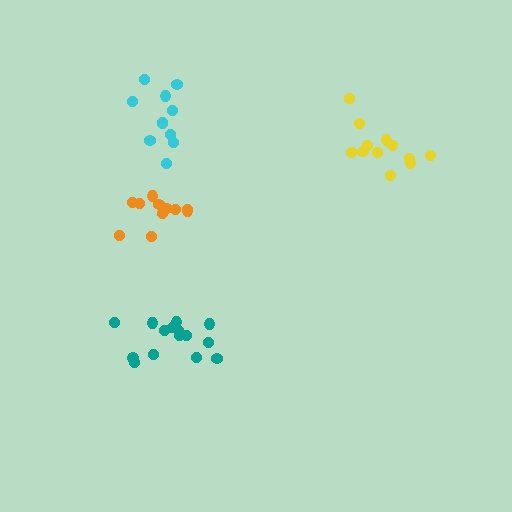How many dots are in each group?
Group 1: 11 dots, Group 2: 11 dots, Group 3: 12 dots, Group 4: 15 dots (49 total).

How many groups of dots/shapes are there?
There are 4 groups.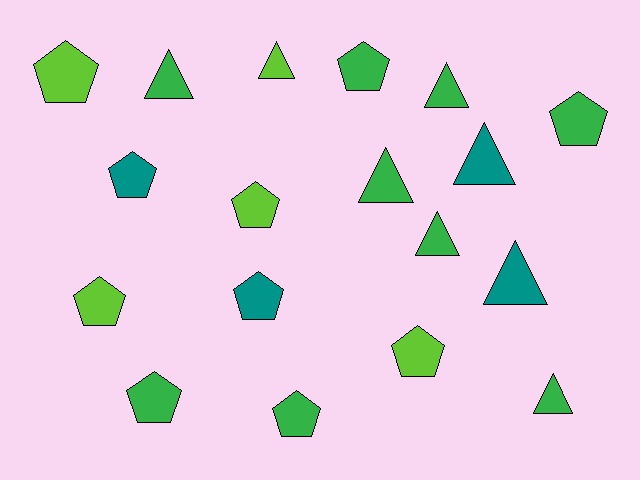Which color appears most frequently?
Green, with 9 objects.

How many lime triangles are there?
There is 1 lime triangle.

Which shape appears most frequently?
Pentagon, with 10 objects.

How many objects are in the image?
There are 18 objects.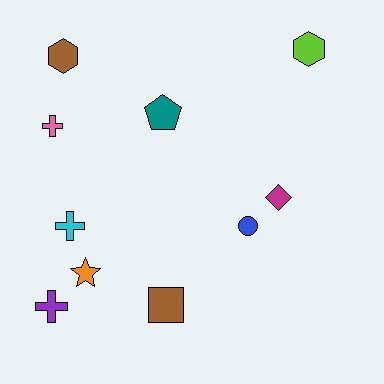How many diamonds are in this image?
There is 1 diamond.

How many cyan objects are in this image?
There is 1 cyan object.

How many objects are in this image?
There are 10 objects.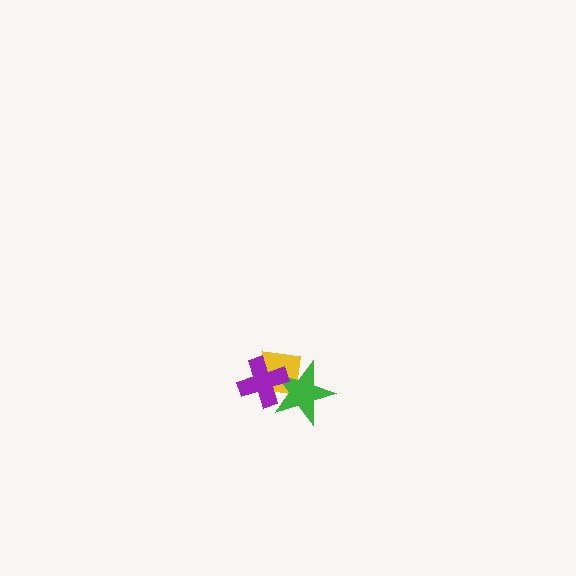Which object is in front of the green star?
The purple cross is in front of the green star.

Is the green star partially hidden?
Yes, it is partially covered by another shape.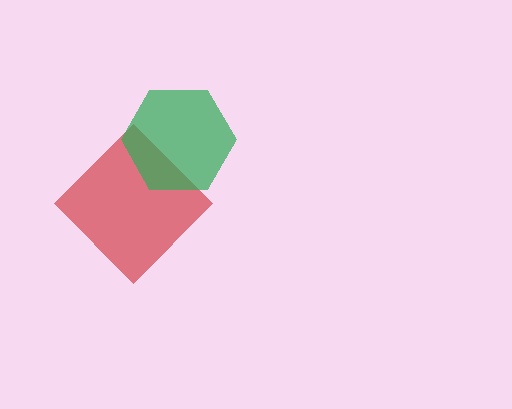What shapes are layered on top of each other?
The layered shapes are: a red diamond, a green hexagon.